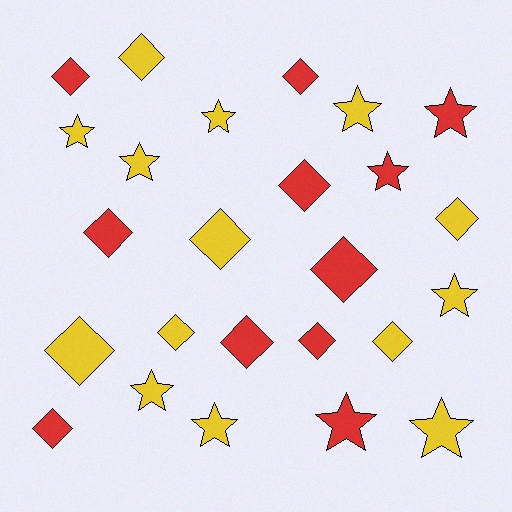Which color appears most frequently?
Yellow, with 14 objects.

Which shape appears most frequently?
Diamond, with 14 objects.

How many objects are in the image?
There are 25 objects.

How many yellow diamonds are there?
There are 6 yellow diamonds.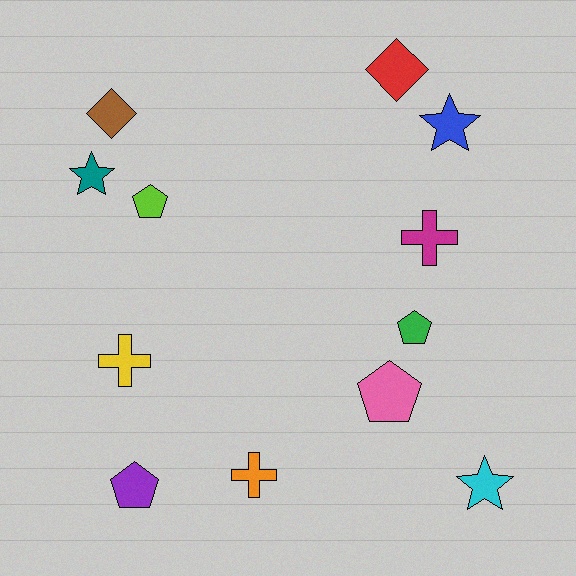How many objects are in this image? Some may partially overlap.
There are 12 objects.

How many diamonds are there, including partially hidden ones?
There are 2 diamonds.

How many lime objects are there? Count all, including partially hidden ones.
There is 1 lime object.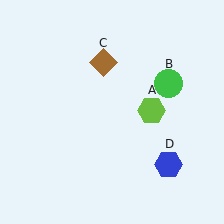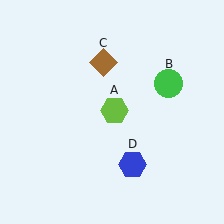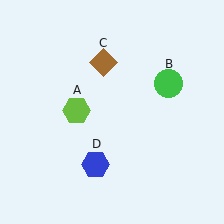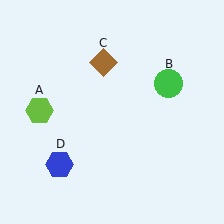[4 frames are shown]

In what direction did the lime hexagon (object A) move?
The lime hexagon (object A) moved left.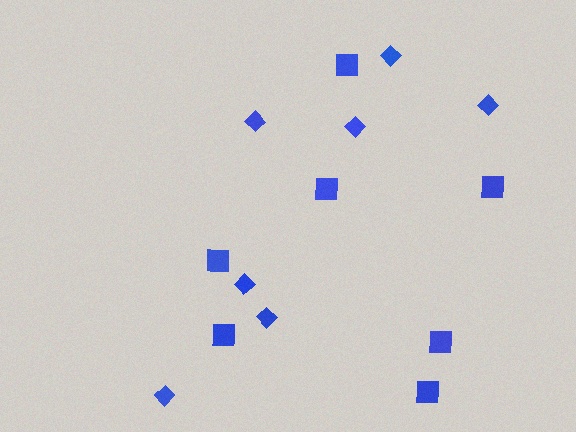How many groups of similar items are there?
There are 2 groups: one group of diamonds (7) and one group of squares (7).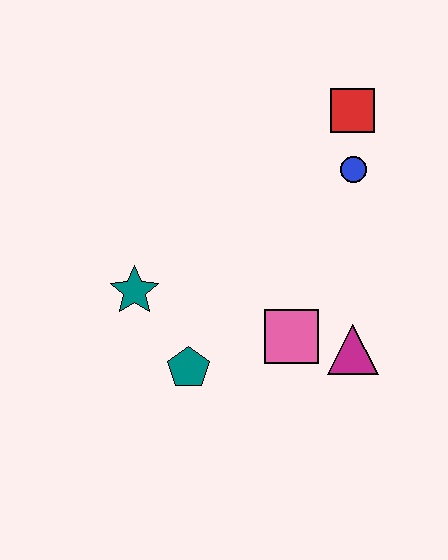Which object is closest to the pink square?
The magenta triangle is closest to the pink square.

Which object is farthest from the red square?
The teal pentagon is farthest from the red square.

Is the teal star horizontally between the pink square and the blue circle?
No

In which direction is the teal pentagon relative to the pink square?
The teal pentagon is to the left of the pink square.